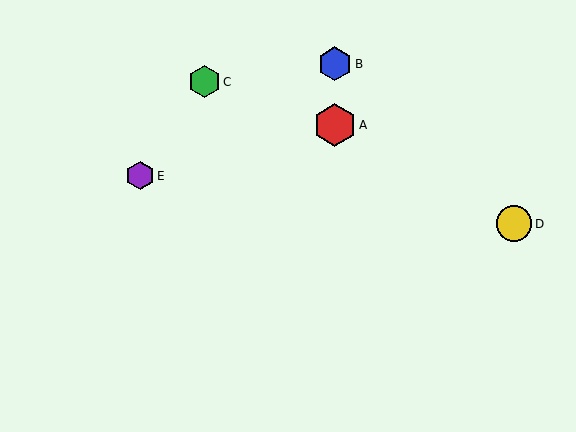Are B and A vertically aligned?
Yes, both are at x≈335.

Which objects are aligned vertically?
Objects A, B are aligned vertically.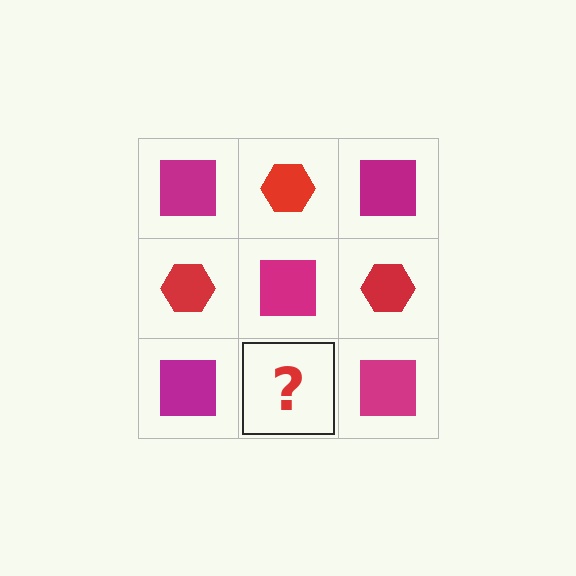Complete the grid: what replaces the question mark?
The question mark should be replaced with a red hexagon.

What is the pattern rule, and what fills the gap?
The rule is that it alternates magenta square and red hexagon in a checkerboard pattern. The gap should be filled with a red hexagon.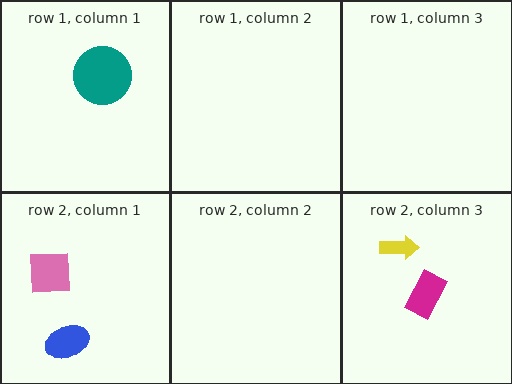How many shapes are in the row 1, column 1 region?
1.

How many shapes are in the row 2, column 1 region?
2.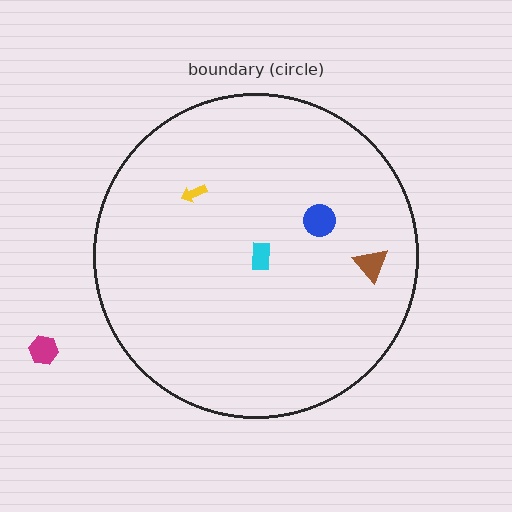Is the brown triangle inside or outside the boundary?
Inside.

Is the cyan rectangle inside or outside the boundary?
Inside.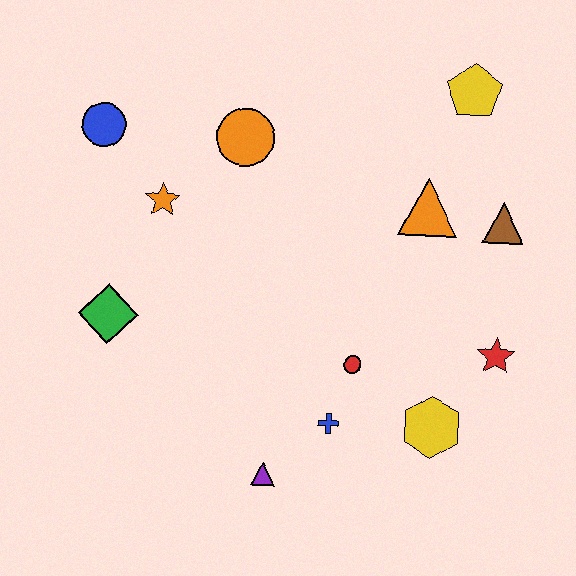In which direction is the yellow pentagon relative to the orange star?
The yellow pentagon is to the right of the orange star.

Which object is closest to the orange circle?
The orange star is closest to the orange circle.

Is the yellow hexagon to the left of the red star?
Yes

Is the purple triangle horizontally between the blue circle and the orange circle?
No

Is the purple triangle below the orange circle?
Yes